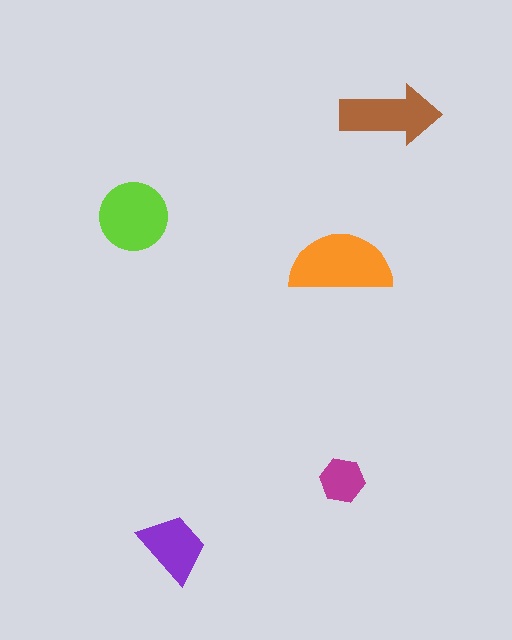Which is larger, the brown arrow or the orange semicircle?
The orange semicircle.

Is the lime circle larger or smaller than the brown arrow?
Larger.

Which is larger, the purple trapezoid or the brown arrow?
The brown arrow.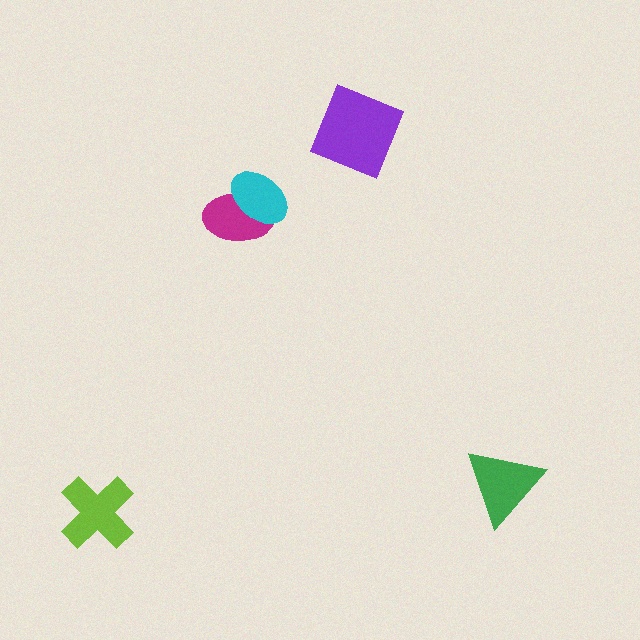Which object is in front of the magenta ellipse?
The cyan ellipse is in front of the magenta ellipse.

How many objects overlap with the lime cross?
0 objects overlap with the lime cross.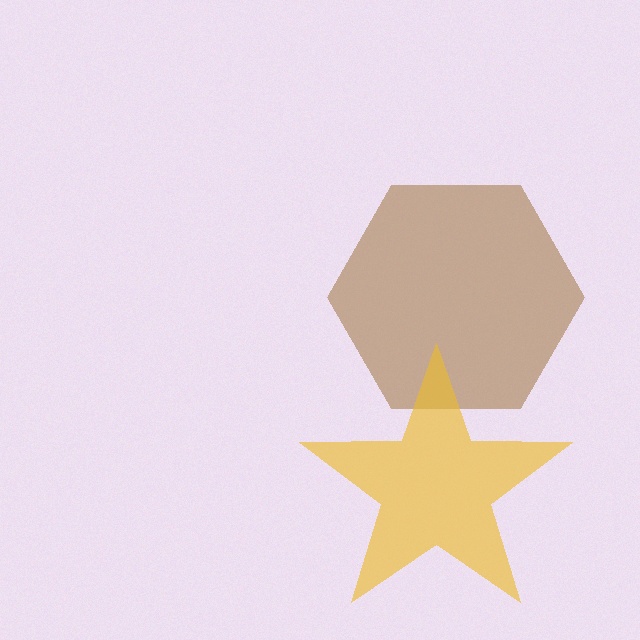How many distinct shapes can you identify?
There are 2 distinct shapes: a brown hexagon, a yellow star.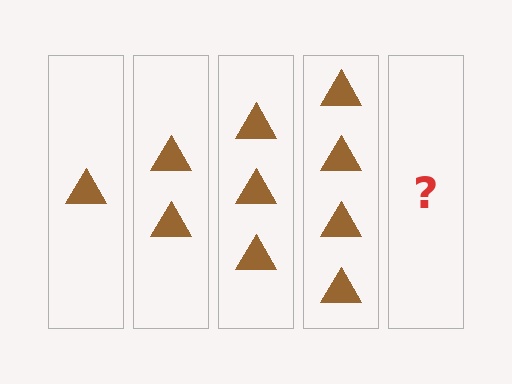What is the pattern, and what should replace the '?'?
The pattern is that each step adds one more triangle. The '?' should be 5 triangles.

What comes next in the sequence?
The next element should be 5 triangles.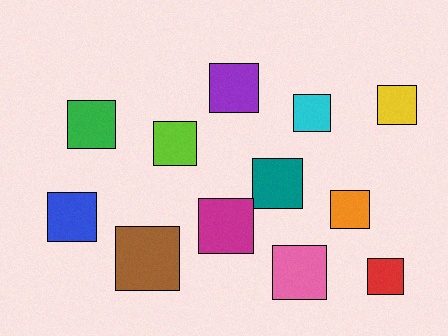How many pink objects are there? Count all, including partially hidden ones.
There is 1 pink object.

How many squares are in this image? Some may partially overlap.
There are 12 squares.